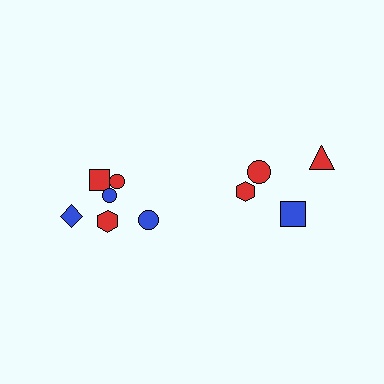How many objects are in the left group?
There are 6 objects.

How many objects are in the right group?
There are 4 objects.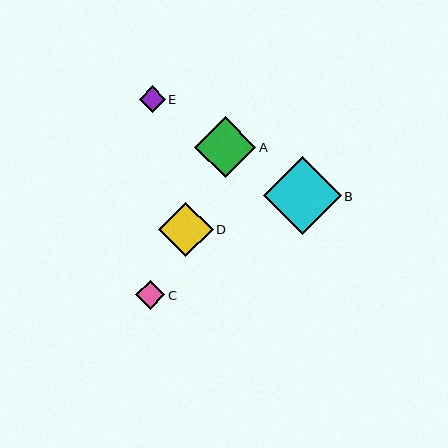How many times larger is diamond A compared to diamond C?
Diamond A is approximately 2.1 times the size of diamond C.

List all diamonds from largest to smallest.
From largest to smallest: B, A, D, C, E.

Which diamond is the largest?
Diamond B is the largest with a size of approximately 77 pixels.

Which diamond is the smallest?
Diamond E is the smallest with a size of approximately 26 pixels.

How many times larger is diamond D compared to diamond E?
Diamond D is approximately 2.1 times the size of diamond E.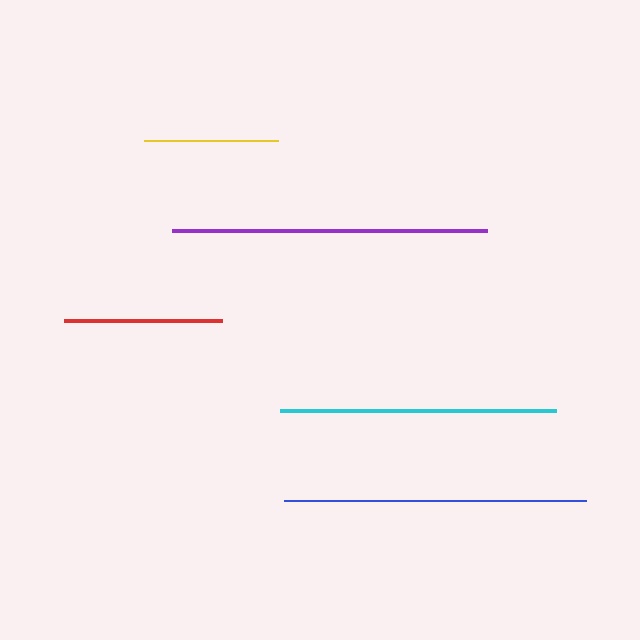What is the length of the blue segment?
The blue segment is approximately 302 pixels long.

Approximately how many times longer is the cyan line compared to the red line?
The cyan line is approximately 1.7 times the length of the red line.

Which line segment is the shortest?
The yellow line is the shortest at approximately 134 pixels.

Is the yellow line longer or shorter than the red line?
The red line is longer than the yellow line.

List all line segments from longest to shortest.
From longest to shortest: purple, blue, cyan, red, yellow.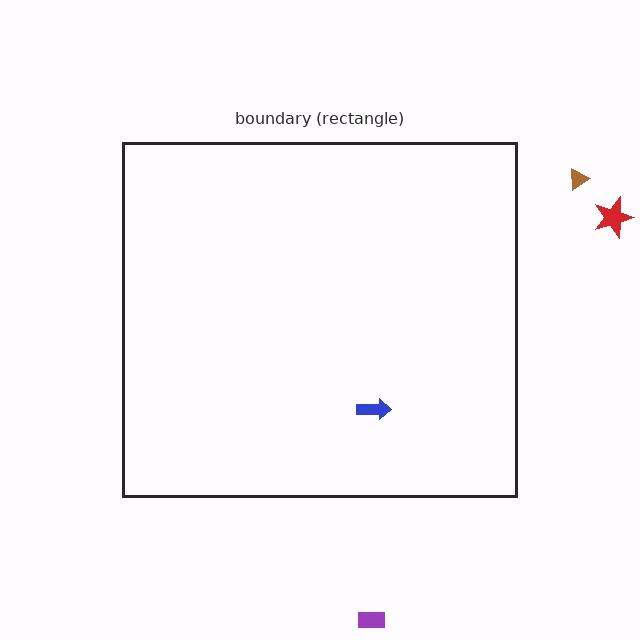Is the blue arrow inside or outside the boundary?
Inside.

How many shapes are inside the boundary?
1 inside, 3 outside.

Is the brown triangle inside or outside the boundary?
Outside.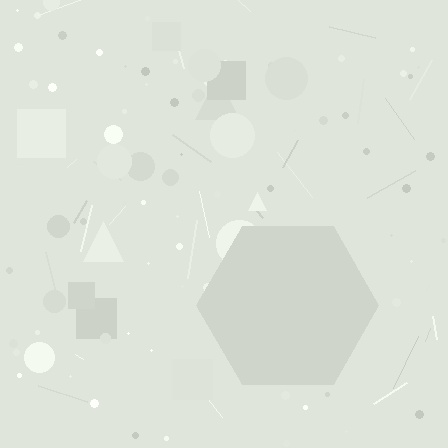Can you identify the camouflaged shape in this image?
The camouflaged shape is a hexagon.